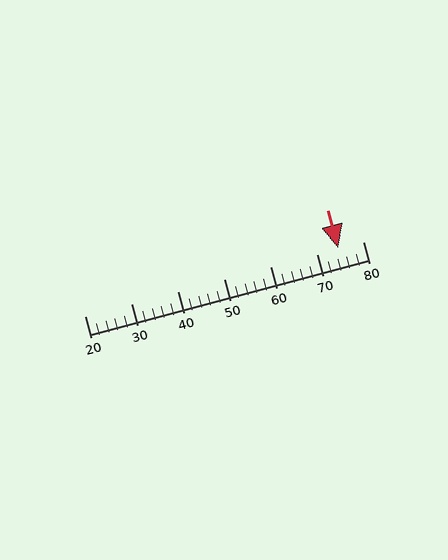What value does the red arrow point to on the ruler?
The red arrow points to approximately 75.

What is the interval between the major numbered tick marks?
The major tick marks are spaced 10 units apart.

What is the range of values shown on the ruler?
The ruler shows values from 20 to 80.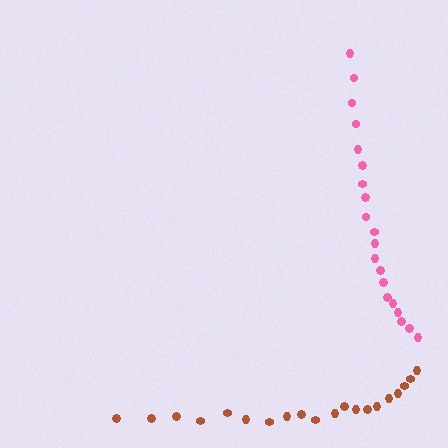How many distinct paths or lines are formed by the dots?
There are 2 distinct paths.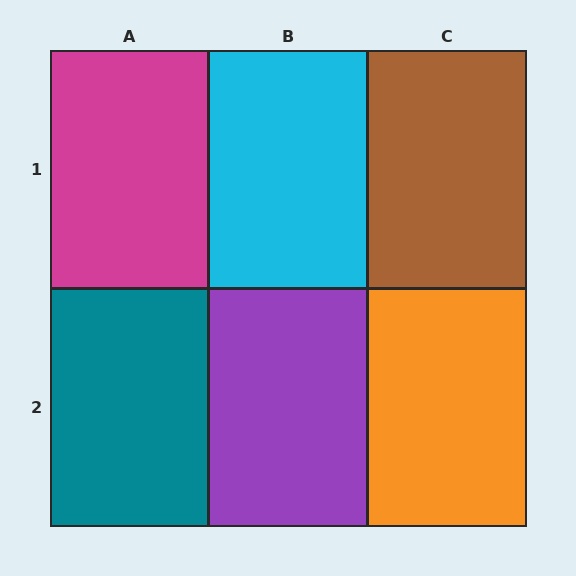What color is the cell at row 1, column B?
Cyan.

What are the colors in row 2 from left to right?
Teal, purple, orange.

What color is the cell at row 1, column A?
Magenta.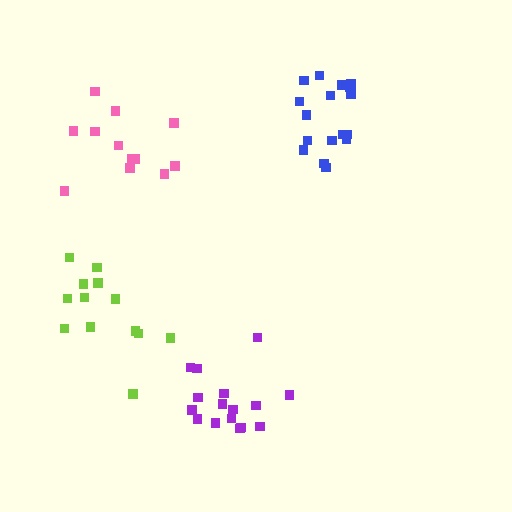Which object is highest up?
The blue cluster is topmost.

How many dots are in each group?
Group 1: 17 dots, Group 2: 12 dots, Group 3: 16 dots, Group 4: 13 dots (58 total).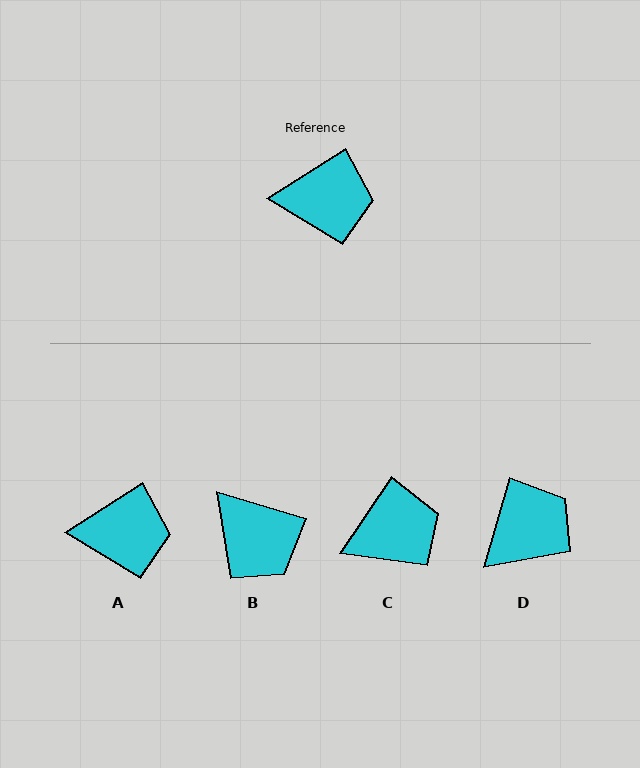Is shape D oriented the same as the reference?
No, it is off by about 41 degrees.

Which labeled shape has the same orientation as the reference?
A.